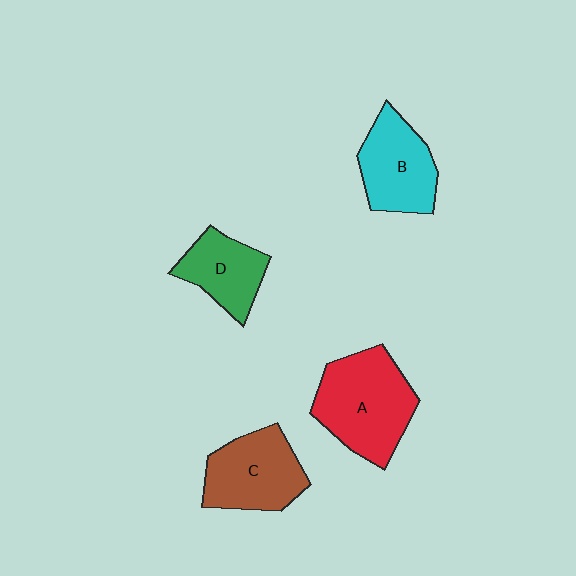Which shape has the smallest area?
Shape D (green).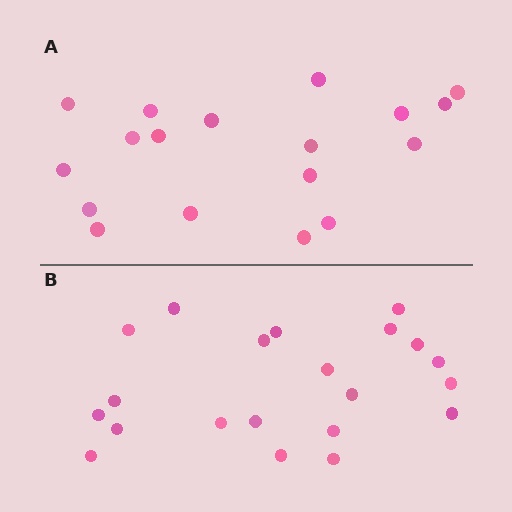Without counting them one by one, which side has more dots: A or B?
Region B (the bottom region) has more dots.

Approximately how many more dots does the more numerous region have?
Region B has just a few more — roughly 2 or 3 more dots than region A.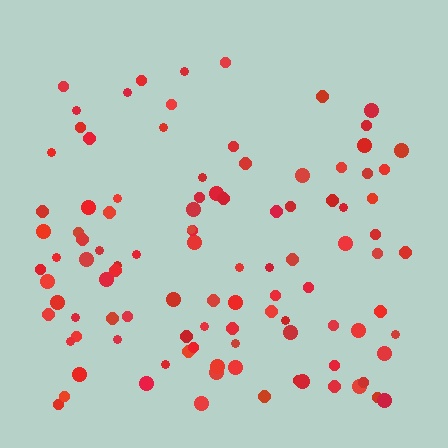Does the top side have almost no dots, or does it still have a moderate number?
Still a moderate number, just noticeably fewer than the bottom.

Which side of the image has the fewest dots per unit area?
The top.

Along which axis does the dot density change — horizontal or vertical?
Vertical.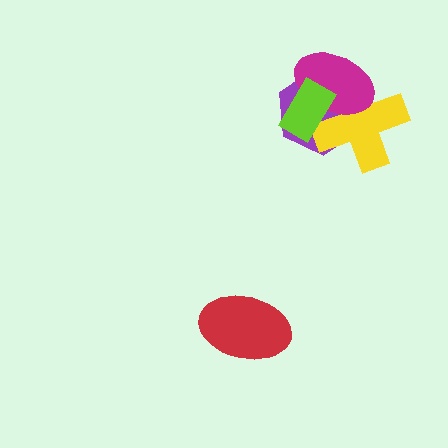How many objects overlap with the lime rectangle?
3 objects overlap with the lime rectangle.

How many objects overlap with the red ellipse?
0 objects overlap with the red ellipse.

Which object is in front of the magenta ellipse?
The lime rectangle is in front of the magenta ellipse.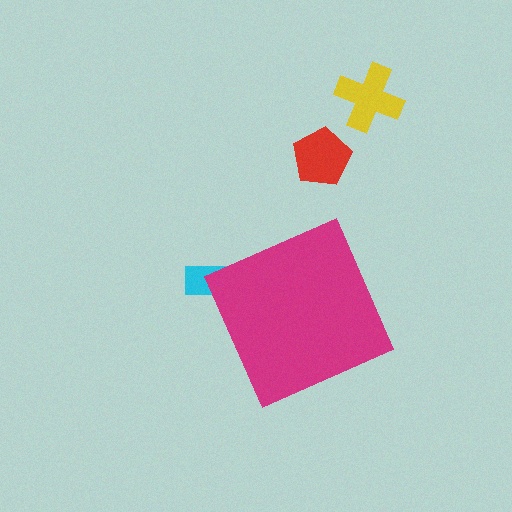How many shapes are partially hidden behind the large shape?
1 shape is partially hidden.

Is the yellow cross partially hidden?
No, the yellow cross is fully visible.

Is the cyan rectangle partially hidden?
Yes, the cyan rectangle is partially hidden behind the magenta diamond.